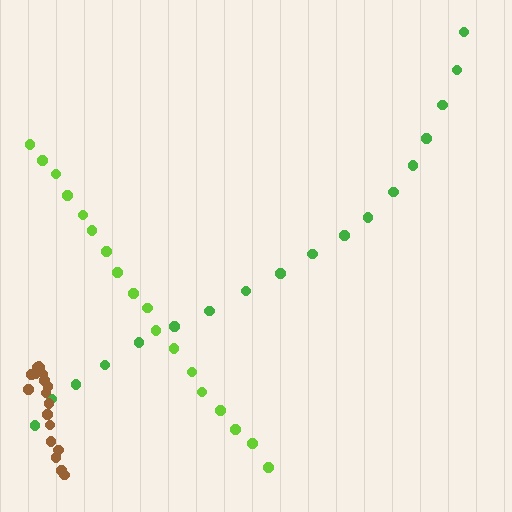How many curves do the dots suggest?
There are 3 distinct paths.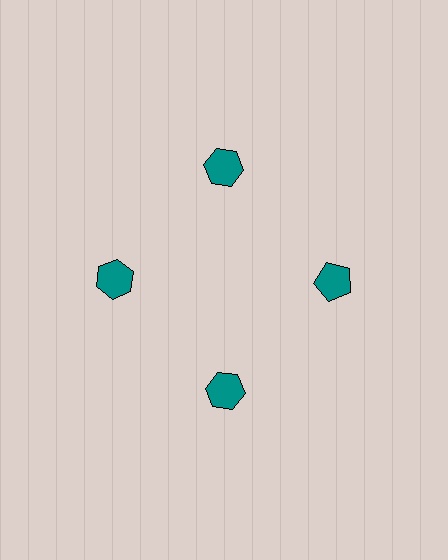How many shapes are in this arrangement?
There are 4 shapes arranged in a ring pattern.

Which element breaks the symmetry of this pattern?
The teal pentagon at roughly the 3 o'clock position breaks the symmetry. All other shapes are teal hexagons.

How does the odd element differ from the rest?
It has a different shape: pentagon instead of hexagon.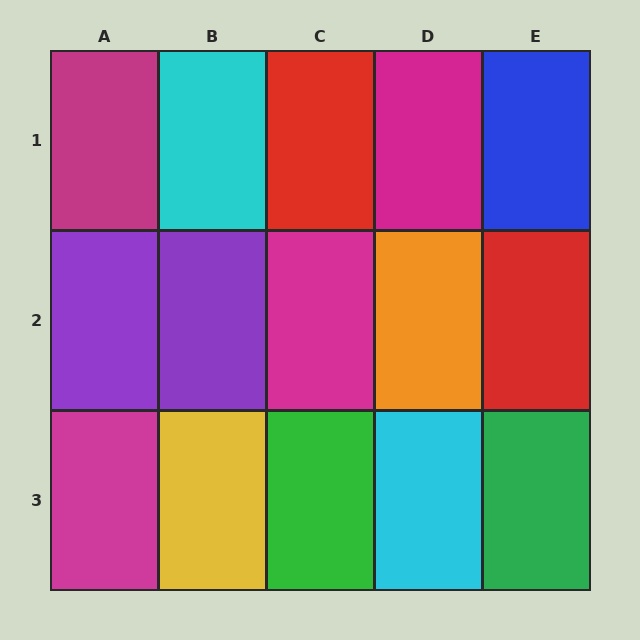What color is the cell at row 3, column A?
Magenta.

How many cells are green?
2 cells are green.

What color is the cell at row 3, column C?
Green.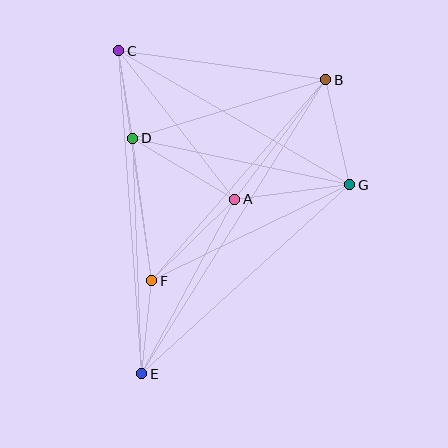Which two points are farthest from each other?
Points B and E are farthest from each other.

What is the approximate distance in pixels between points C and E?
The distance between C and E is approximately 324 pixels.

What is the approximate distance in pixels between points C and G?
The distance between C and G is approximately 267 pixels.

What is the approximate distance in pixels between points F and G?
The distance between F and G is approximately 220 pixels.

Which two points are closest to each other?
Points C and D are closest to each other.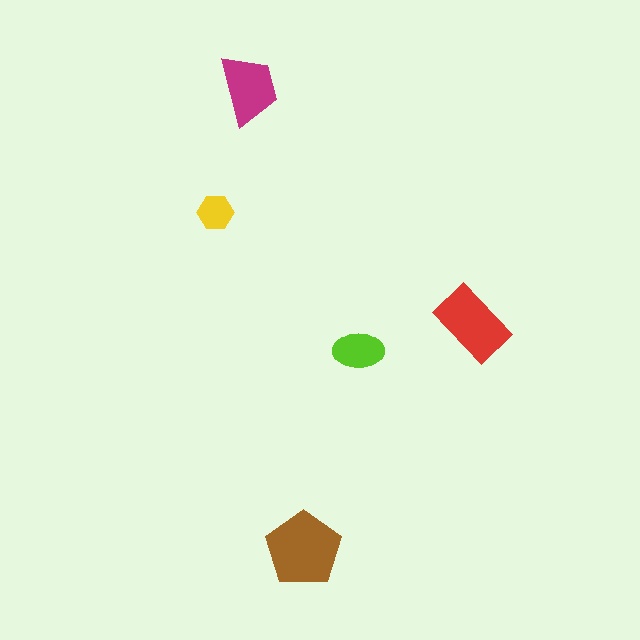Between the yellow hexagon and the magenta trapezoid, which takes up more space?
The magenta trapezoid.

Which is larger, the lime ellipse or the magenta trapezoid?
The magenta trapezoid.